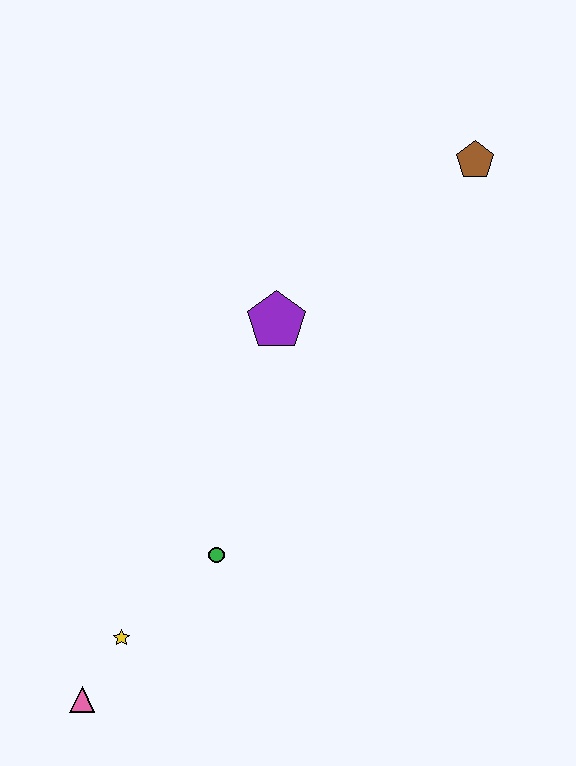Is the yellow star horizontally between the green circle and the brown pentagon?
No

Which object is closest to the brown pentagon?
The purple pentagon is closest to the brown pentagon.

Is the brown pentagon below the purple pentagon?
No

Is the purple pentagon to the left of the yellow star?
No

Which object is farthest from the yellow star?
The brown pentagon is farthest from the yellow star.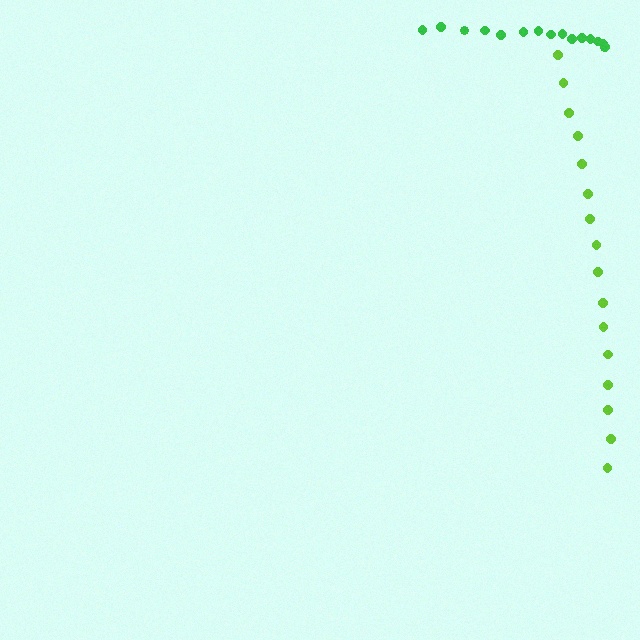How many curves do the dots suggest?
There are 2 distinct paths.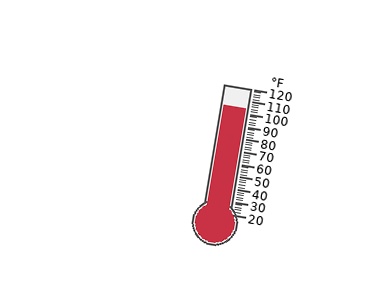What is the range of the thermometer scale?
The thermometer scale ranges from 20°F to 120°F.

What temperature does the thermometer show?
The thermometer shows approximately 104°F.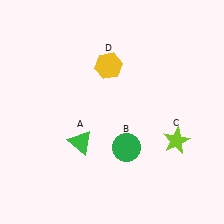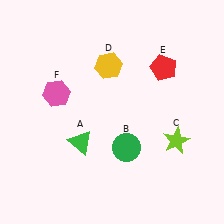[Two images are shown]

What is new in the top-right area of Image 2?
A red pentagon (E) was added in the top-right area of Image 2.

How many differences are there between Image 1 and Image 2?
There are 2 differences between the two images.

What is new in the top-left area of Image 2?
A pink hexagon (F) was added in the top-left area of Image 2.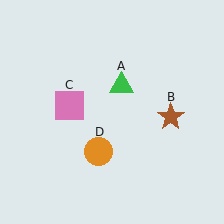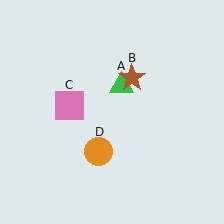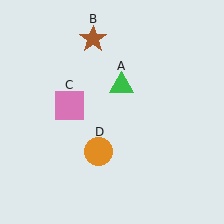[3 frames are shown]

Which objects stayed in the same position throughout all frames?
Green triangle (object A) and pink square (object C) and orange circle (object D) remained stationary.